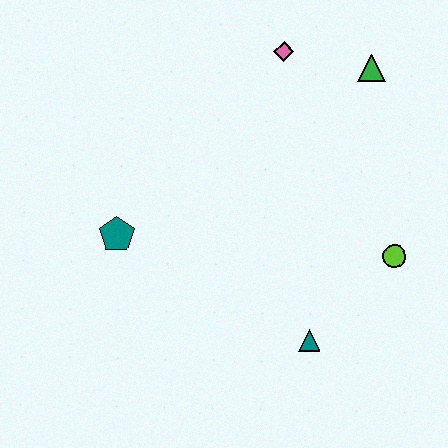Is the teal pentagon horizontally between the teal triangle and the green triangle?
No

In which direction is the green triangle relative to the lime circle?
The green triangle is above the lime circle.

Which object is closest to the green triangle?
The pink diamond is closest to the green triangle.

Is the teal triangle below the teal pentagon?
Yes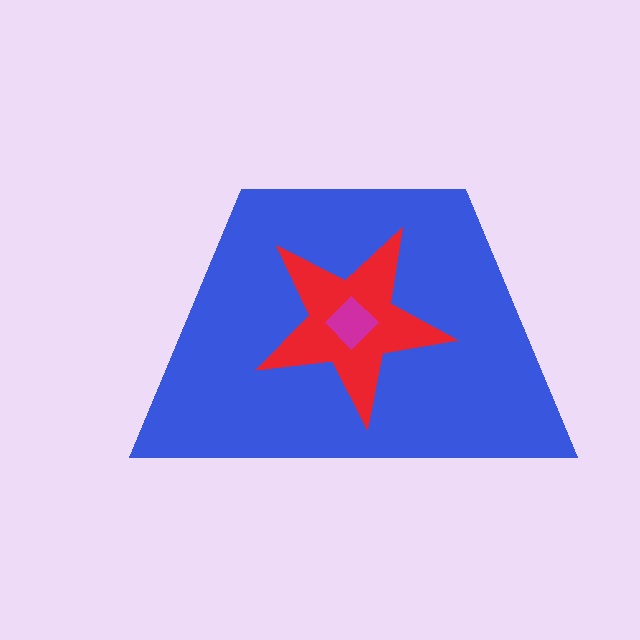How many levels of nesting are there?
3.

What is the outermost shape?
The blue trapezoid.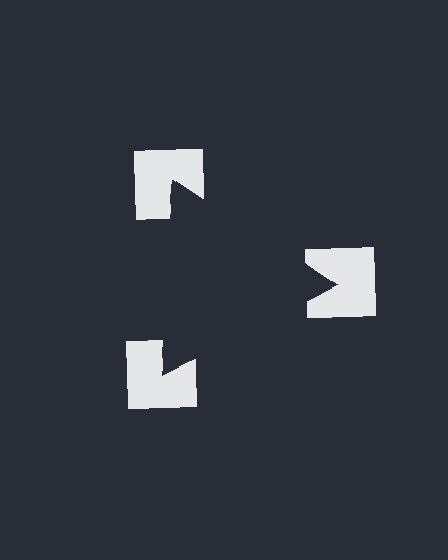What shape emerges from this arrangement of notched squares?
An illusory triangle — its edges are inferred from the aligned wedge cuts in the notched squares, not physically drawn.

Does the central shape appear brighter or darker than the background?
It typically appears slightly darker than the background, even though no actual brightness change is drawn.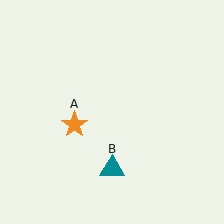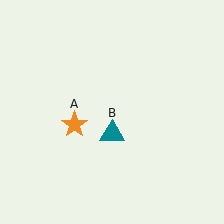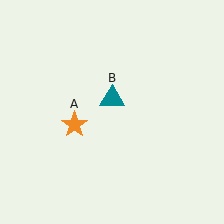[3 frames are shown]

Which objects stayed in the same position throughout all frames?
Orange star (object A) remained stationary.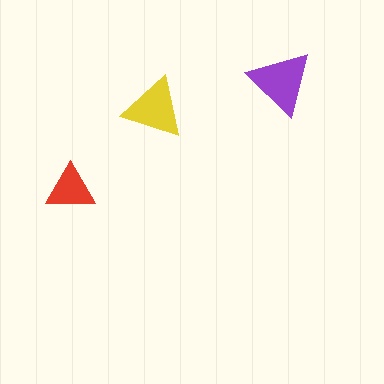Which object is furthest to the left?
The red triangle is leftmost.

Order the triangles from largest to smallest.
the purple one, the yellow one, the red one.